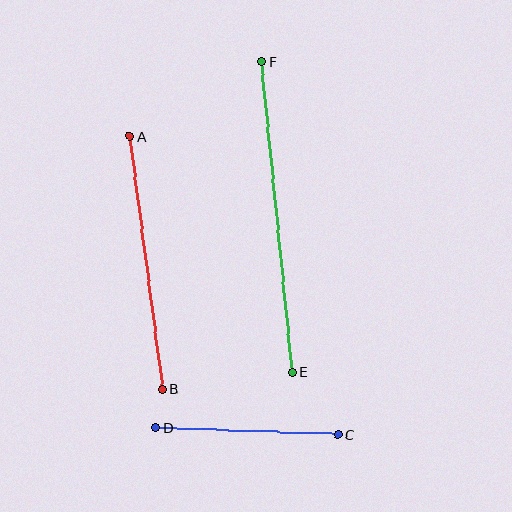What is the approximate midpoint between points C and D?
The midpoint is at approximately (247, 431) pixels.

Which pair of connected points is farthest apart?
Points E and F are farthest apart.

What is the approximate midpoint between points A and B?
The midpoint is at approximately (146, 263) pixels.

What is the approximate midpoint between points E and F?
The midpoint is at approximately (277, 217) pixels.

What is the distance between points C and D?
The distance is approximately 182 pixels.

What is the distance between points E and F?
The distance is approximately 311 pixels.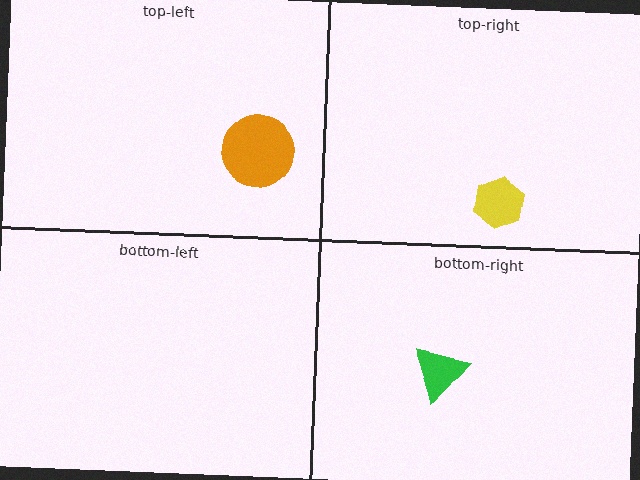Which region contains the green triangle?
The bottom-right region.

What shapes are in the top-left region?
The orange circle.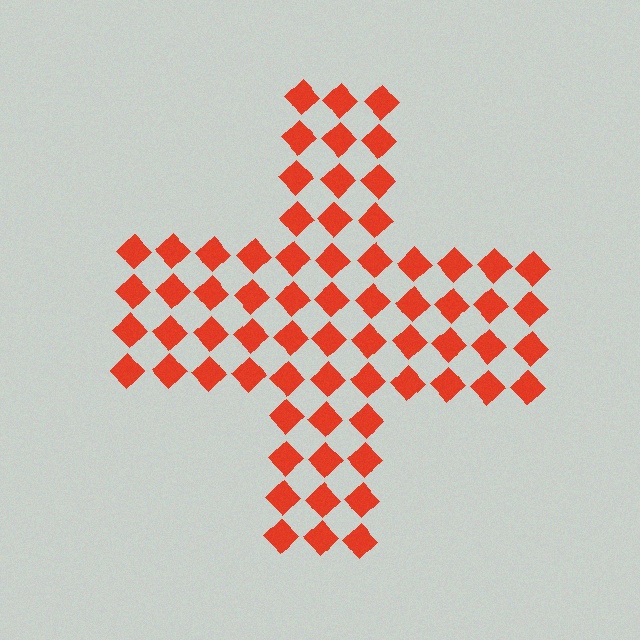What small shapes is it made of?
It is made of small diamonds.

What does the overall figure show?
The overall figure shows a cross.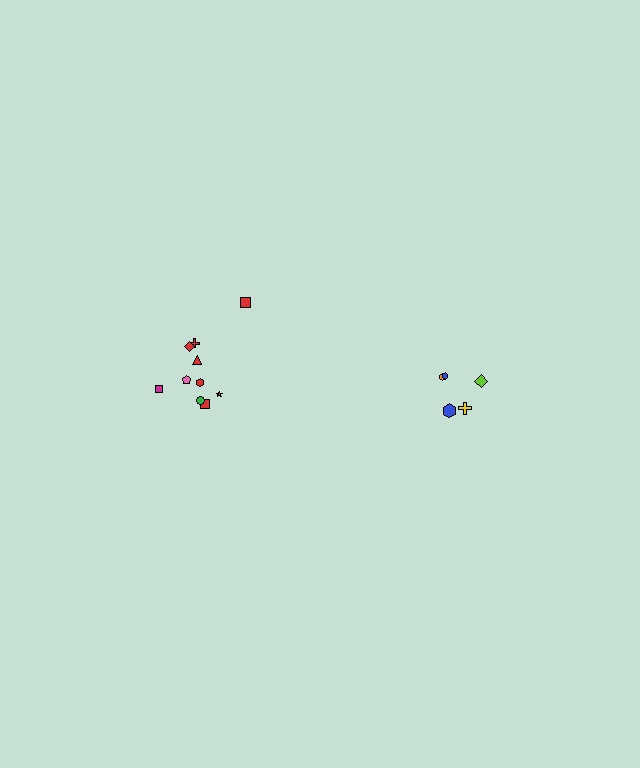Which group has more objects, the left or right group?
The left group.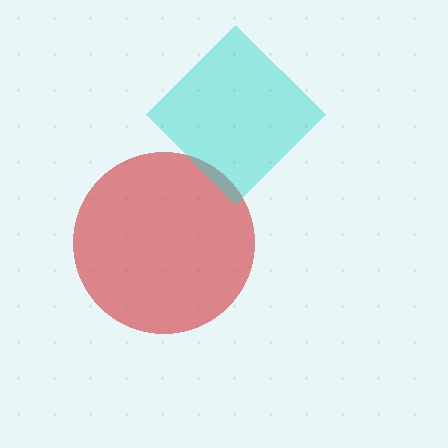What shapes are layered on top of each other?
The layered shapes are: a red circle, a cyan diamond.